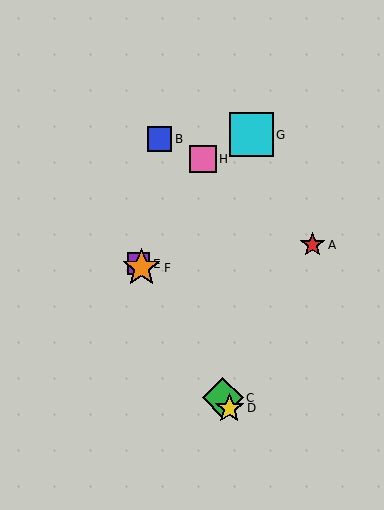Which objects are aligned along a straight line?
Objects C, D, E, F are aligned along a straight line.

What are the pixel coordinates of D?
Object D is at (229, 408).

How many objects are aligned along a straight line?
4 objects (C, D, E, F) are aligned along a straight line.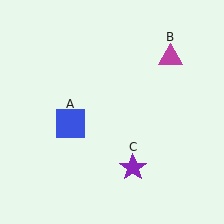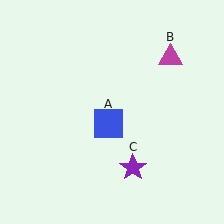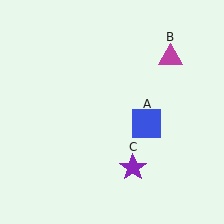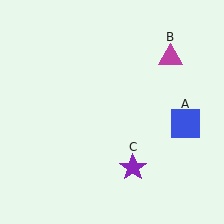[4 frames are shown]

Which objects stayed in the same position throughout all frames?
Magenta triangle (object B) and purple star (object C) remained stationary.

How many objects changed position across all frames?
1 object changed position: blue square (object A).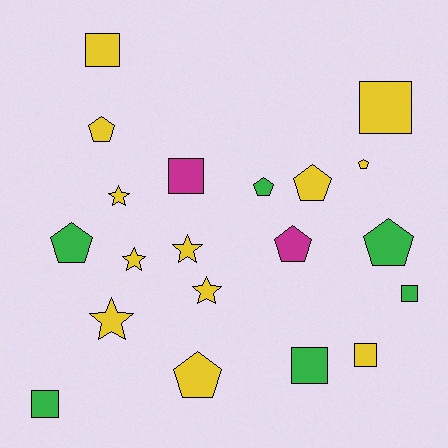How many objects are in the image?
There are 20 objects.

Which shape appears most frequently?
Pentagon, with 8 objects.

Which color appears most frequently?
Yellow, with 12 objects.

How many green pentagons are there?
There are 3 green pentagons.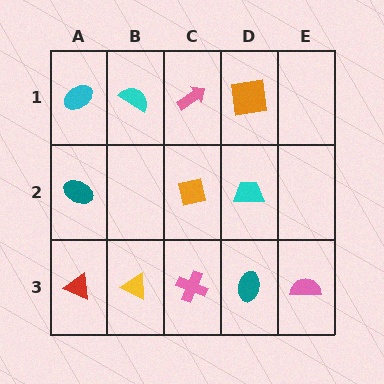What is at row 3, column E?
A pink semicircle.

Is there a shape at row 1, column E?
No, that cell is empty.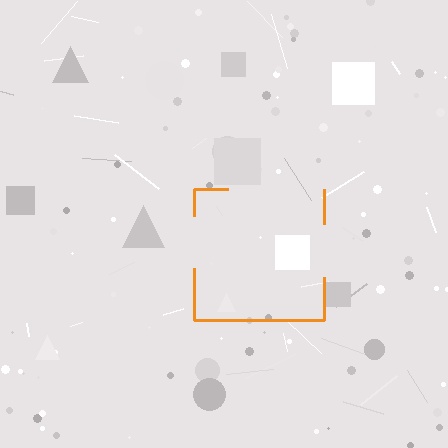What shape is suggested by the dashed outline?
The dashed outline suggests a square.